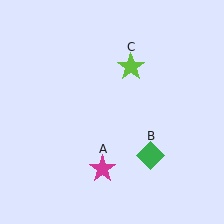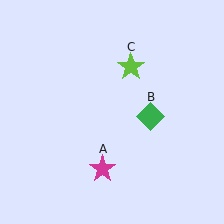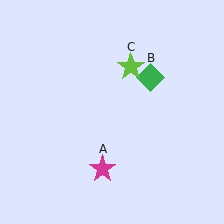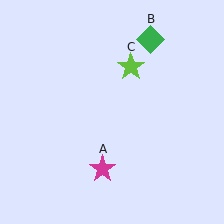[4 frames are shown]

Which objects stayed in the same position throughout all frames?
Magenta star (object A) and lime star (object C) remained stationary.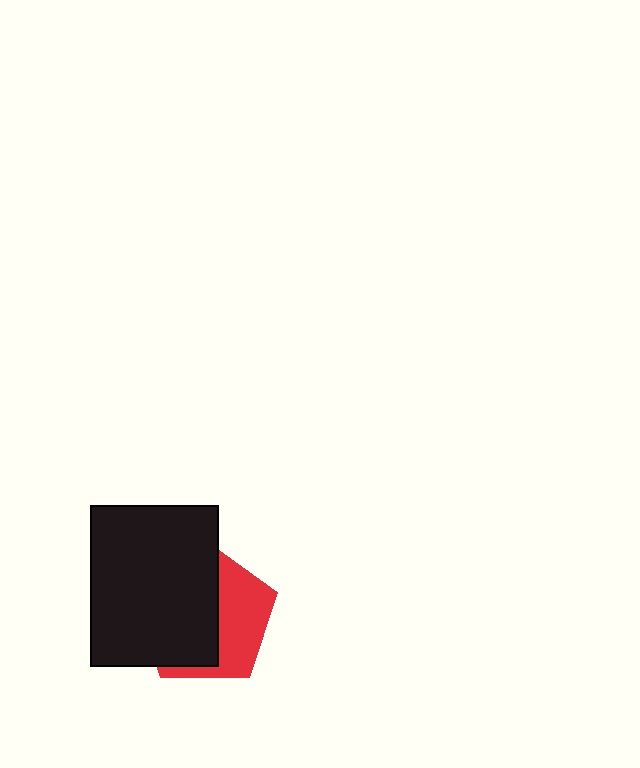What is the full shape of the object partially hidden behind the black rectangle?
The partially hidden object is a red pentagon.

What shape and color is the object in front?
The object in front is a black rectangle.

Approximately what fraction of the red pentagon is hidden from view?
Roughly 59% of the red pentagon is hidden behind the black rectangle.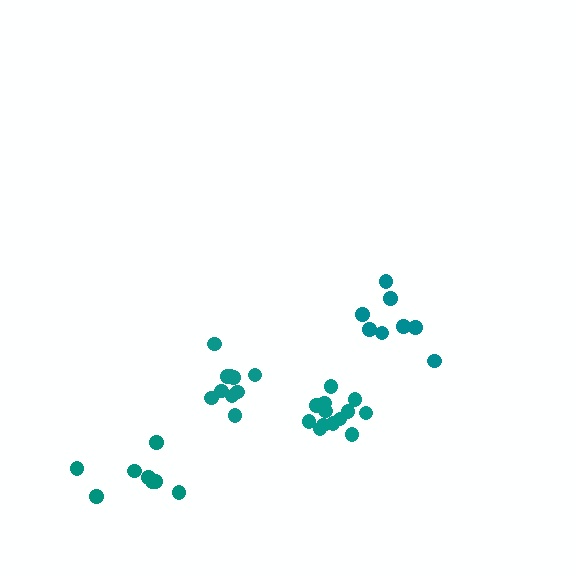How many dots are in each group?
Group 1: 8 dots, Group 2: 13 dots, Group 3: 10 dots, Group 4: 8 dots (39 total).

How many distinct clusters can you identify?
There are 4 distinct clusters.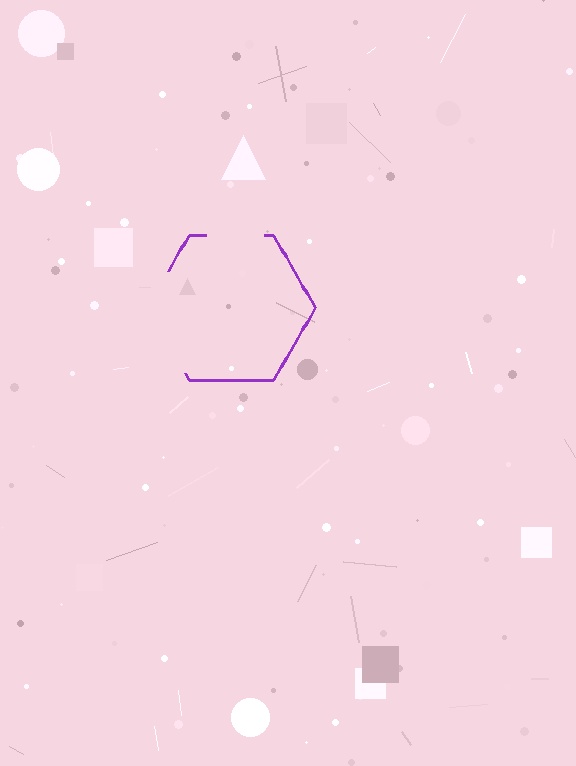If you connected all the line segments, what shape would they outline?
They would outline a hexagon.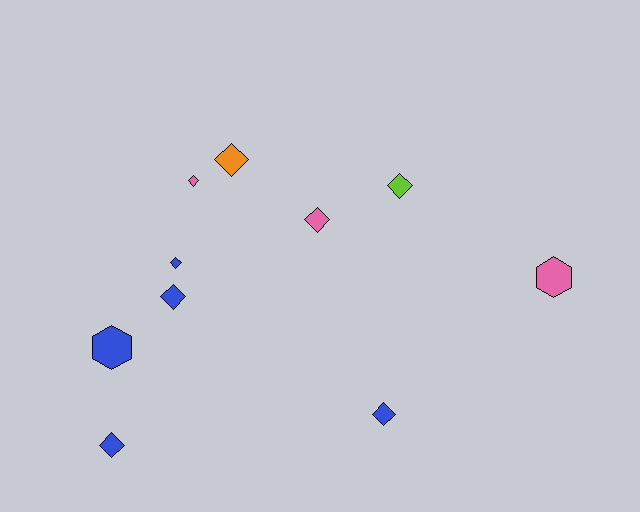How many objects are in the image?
There are 10 objects.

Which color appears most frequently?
Blue, with 5 objects.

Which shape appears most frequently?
Diamond, with 8 objects.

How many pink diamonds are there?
There are 2 pink diamonds.